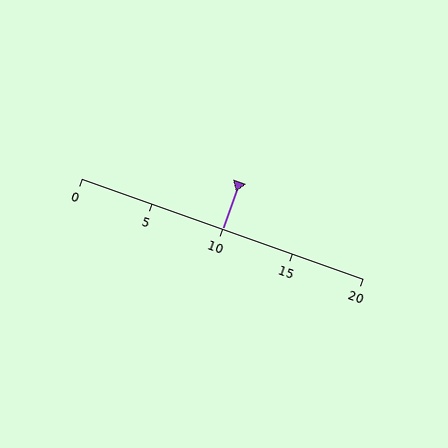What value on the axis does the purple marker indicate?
The marker indicates approximately 10.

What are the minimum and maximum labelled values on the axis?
The axis runs from 0 to 20.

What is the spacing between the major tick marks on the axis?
The major ticks are spaced 5 apart.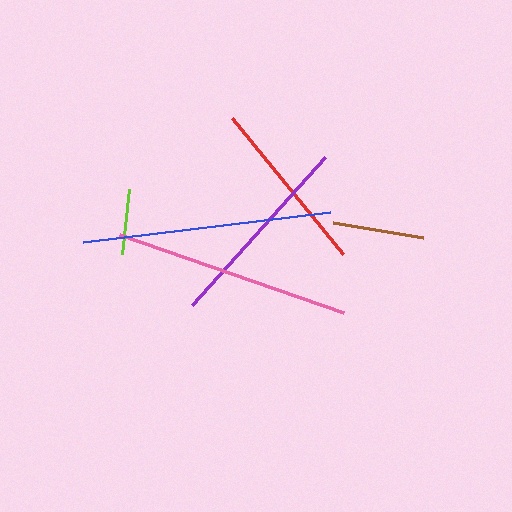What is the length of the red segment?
The red segment is approximately 175 pixels long.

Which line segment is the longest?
The blue line is the longest at approximately 249 pixels.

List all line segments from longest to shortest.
From longest to shortest: blue, pink, purple, red, brown, lime.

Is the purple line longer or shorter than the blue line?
The blue line is longer than the purple line.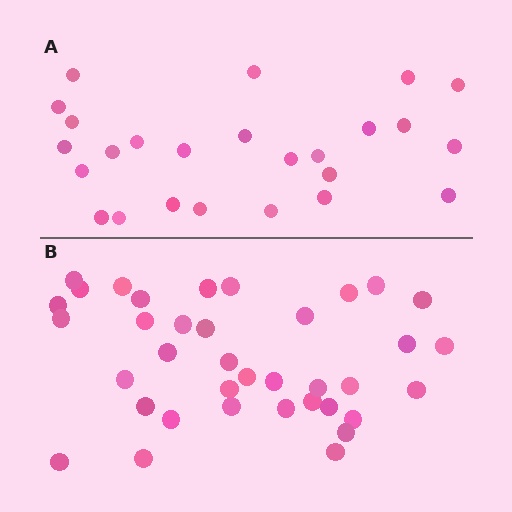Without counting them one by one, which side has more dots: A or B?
Region B (the bottom region) has more dots.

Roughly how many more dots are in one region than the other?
Region B has roughly 12 or so more dots than region A.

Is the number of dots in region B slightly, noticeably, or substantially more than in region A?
Region B has substantially more. The ratio is roughly 1.5 to 1.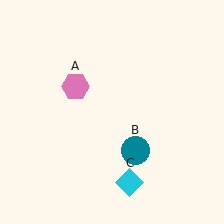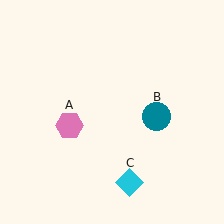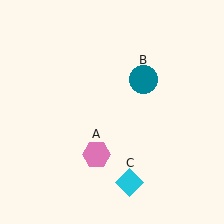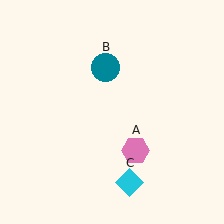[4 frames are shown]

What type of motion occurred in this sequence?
The pink hexagon (object A), teal circle (object B) rotated counterclockwise around the center of the scene.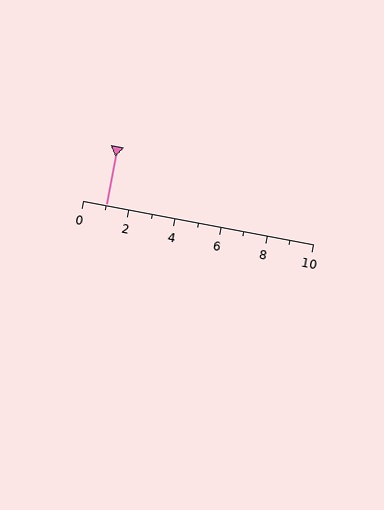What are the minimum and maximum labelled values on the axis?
The axis runs from 0 to 10.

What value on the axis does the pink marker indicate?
The marker indicates approximately 1.